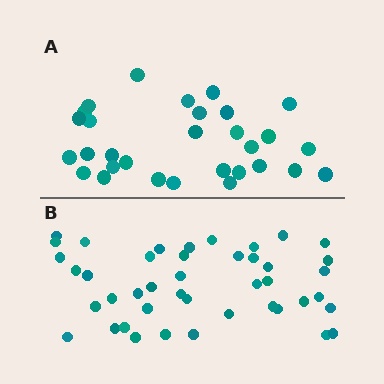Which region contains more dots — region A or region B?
Region B (the bottom region) has more dots.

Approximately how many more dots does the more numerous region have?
Region B has approximately 15 more dots than region A.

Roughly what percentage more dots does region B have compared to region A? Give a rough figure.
About 45% more.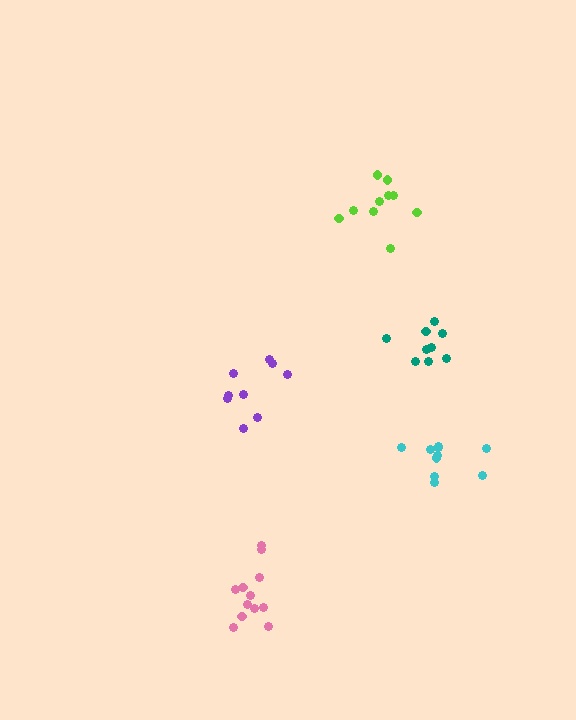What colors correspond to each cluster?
The clusters are colored: cyan, purple, lime, teal, pink.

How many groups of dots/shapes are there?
There are 5 groups.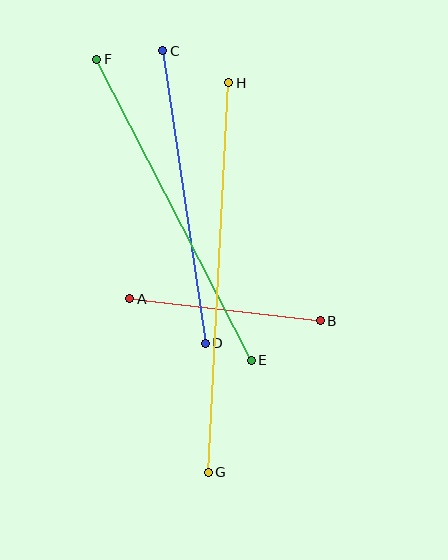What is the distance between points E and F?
The distance is approximately 339 pixels.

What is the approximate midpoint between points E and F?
The midpoint is at approximately (174, 210) pixels.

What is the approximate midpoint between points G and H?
The midpoint is at approximately (219, 278) pixels.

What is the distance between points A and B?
The distance is approximately 192 pixels.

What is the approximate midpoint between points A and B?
The midpoint is at approximately (225, 310) pixels.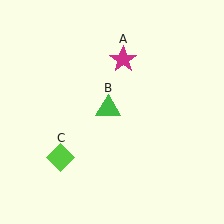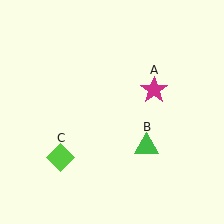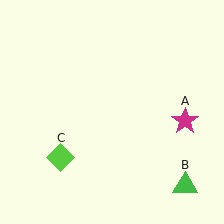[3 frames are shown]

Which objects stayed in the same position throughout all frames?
Lime diamond (object C) remained stationary.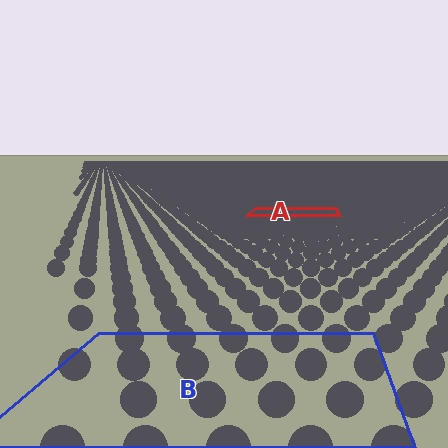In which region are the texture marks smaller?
The texture marks are smaller in region A, because it is farther away.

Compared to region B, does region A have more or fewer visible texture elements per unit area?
Region A has more texture elements per unit area — they are packed more densely because it is farther away.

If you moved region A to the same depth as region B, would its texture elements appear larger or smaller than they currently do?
They would appear larger. At a closer depth, the same texture elements are projected at a bigger on-screen size.